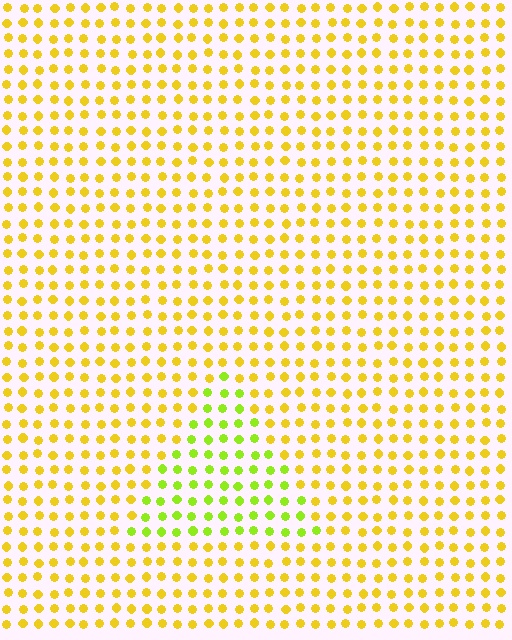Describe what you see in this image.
The image is filled with small yellow elements in a uniform arrangement. A triangle-shaped region is visible where the elements are tinted to a slightly different hue, forming a subtle color boundary.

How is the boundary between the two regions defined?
The boundary is defined purely by a slight shift in hue (about 36 degrees). Spacing, size, and orientation are identical on both sides.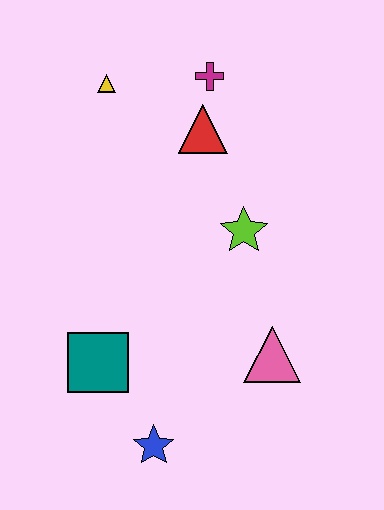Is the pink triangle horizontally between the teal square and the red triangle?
No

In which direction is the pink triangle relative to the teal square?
The pink triangle is to the right of the teal square.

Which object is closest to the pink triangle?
The lime star is closest to the pink triangle.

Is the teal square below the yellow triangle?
Yes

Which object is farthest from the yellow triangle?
The blue star is farthest from the yellow triangle.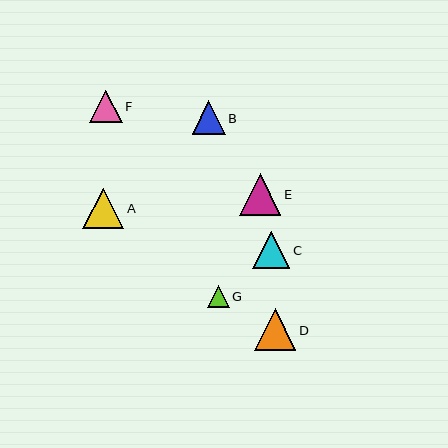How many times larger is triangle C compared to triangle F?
Triangle C is approximately 1.1 times the size of triangle F.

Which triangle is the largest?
Triangle D is the largest with a size of approximately 41 pixels.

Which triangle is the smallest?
Triangle G is the smallest with a size of approximately 22 pixels.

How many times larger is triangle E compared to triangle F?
Triangle E is approximately 1.3 times the size of triangle F.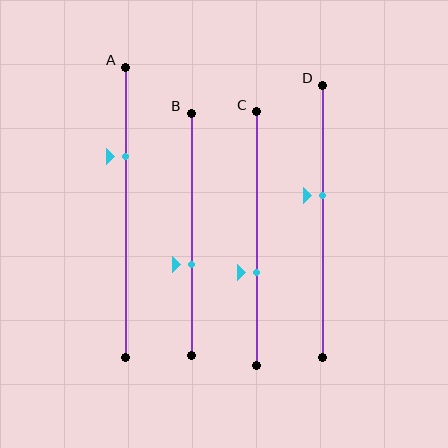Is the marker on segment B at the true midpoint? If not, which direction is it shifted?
No, the marker on segment B is shifted downward by about 13% of the segment length.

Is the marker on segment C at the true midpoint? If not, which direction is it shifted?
No, the marker on segment C is shifted downward by about 13% of the segment length.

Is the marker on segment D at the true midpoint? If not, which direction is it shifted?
No, the marker on segment D is shifted upward by about 9% of the segment length.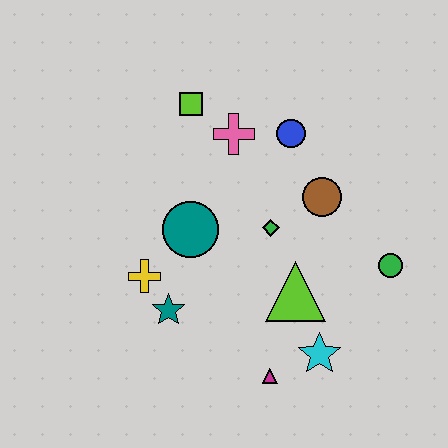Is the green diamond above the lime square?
No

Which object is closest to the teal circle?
The yellow cross is closest to the teal circle.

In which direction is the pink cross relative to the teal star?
The pink cross is above the teal star.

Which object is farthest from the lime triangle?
The lime square is farthest from the lime triangle.